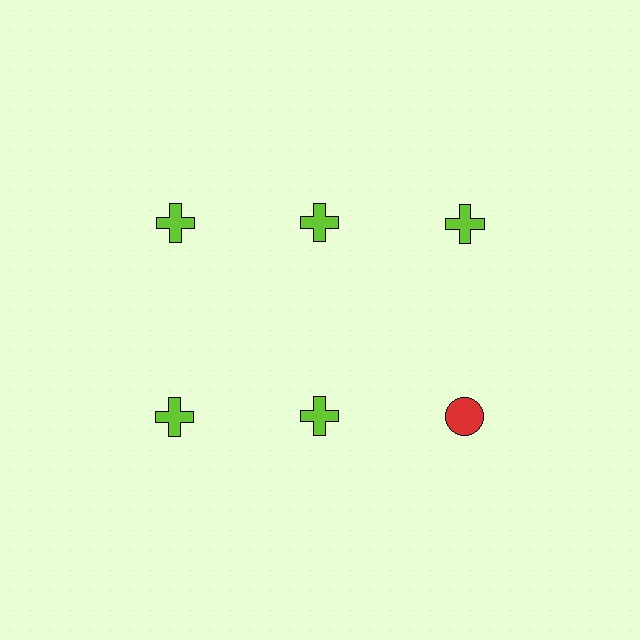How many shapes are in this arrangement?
There are 6 shapes arranged in a grid pattern.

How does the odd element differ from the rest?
It differs in both color (red instead of lime) and shape (circle instead of cross).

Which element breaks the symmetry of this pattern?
The red circle in the second row, center column breaks the symmetry. All other shapes are lime crosses.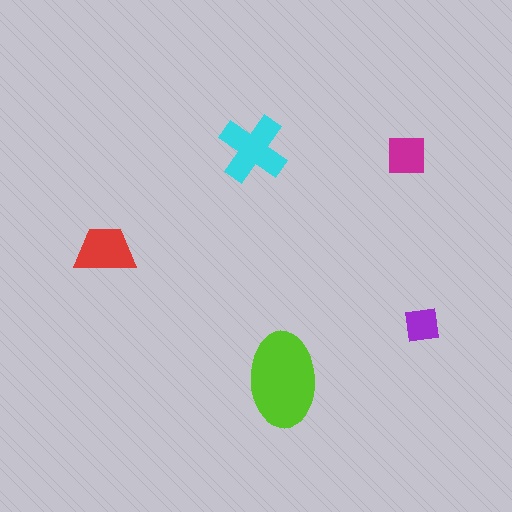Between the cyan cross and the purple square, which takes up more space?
The cyan cross.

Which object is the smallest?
The purple square.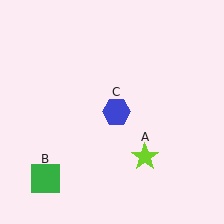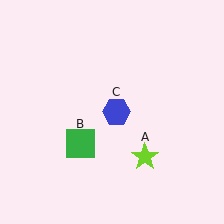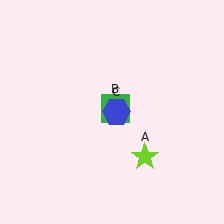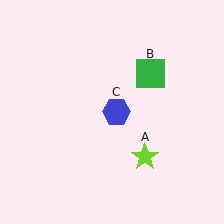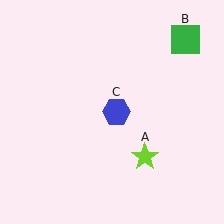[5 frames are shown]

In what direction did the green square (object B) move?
The green square (object B) moved up and to the right.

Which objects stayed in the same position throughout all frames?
Lime star (object A) and blue hexagon (object C) remained stationary.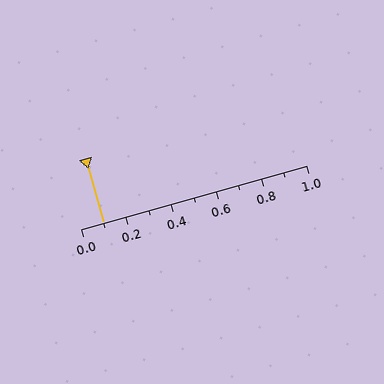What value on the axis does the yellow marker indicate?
The marker indicates approximately 0.1.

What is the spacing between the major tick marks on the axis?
The major ticks are spaced 0.2 apart.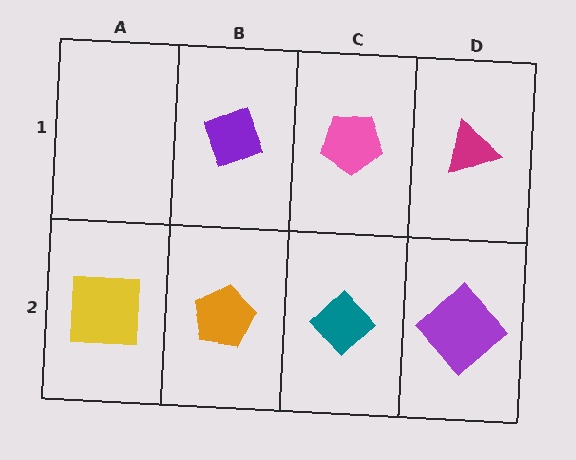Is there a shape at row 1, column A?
No, that cell is empty.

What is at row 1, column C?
A pink pentagon.